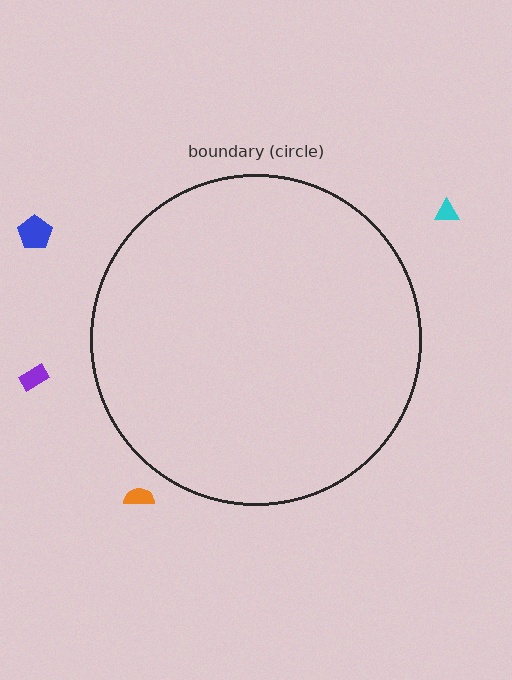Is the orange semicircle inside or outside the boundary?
Outside.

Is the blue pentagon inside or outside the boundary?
Outside.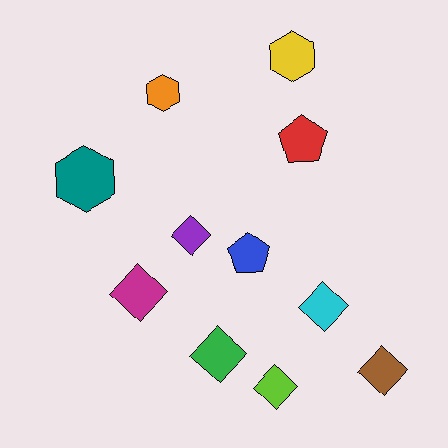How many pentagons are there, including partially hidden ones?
There are 2 pentagons.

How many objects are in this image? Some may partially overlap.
There are 11 objects.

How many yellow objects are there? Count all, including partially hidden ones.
There is 1 yellow object.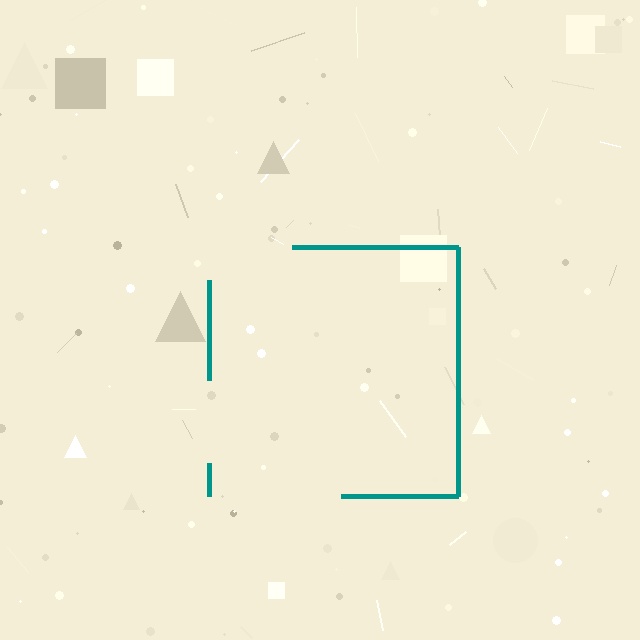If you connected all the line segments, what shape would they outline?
They would outline a square.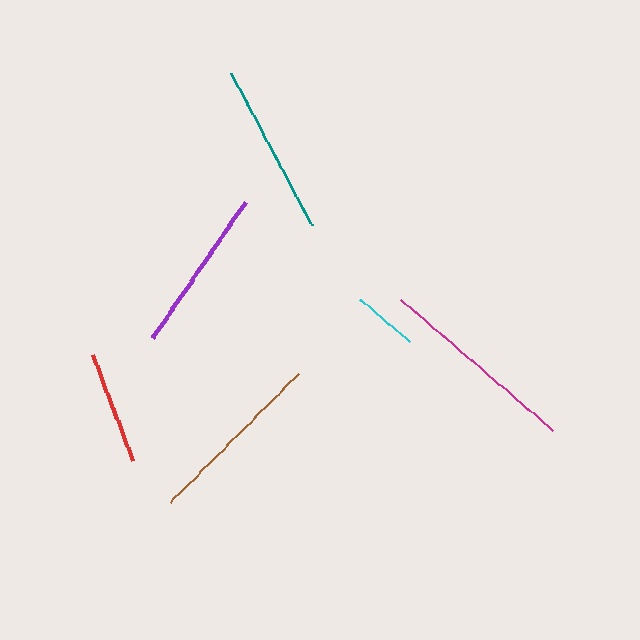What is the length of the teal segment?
The teal segment is approximately 173 pixels long.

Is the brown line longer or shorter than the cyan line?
The brown line is longer than the cyan line.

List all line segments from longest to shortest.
From longest to shortest: magenta, brown, teal, purple, red, cyan.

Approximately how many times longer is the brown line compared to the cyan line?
The brown line is approximately 2.8 times the length of the cyan line.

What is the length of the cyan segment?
The cyan segment is approximately 65 pixels long.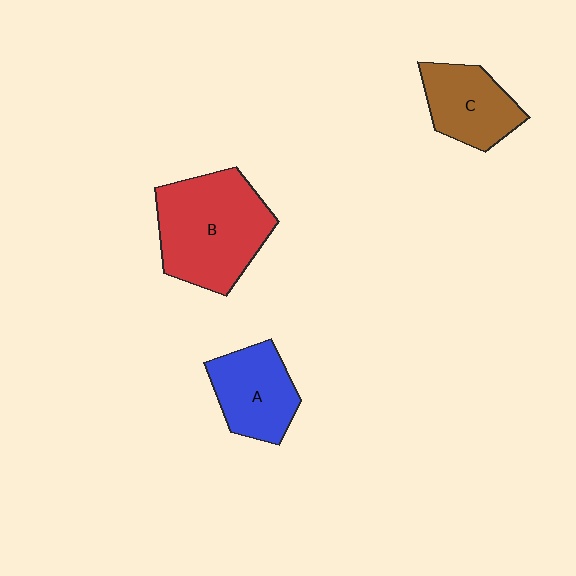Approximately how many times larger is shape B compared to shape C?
Approximately 1.7 times.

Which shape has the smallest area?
Shape C (brown).